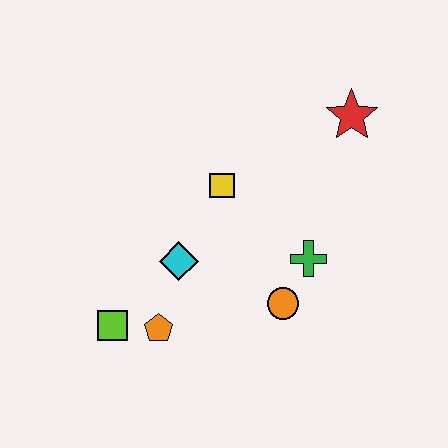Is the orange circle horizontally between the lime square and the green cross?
Yes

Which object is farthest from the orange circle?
The red star is farthest from the orange circle.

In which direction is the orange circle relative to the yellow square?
The orange circle is below the yellow square.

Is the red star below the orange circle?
No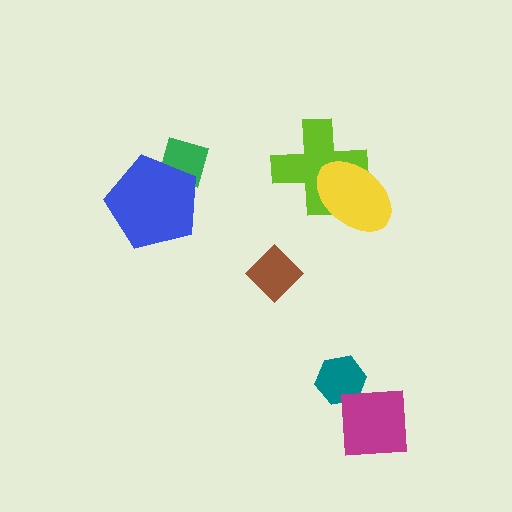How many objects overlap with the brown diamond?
0 objects overlap with the brown diamond.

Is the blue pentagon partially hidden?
No, no other shape covers it.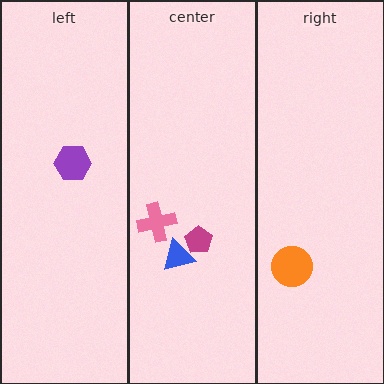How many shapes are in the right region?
1.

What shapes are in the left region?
The purple hexagon.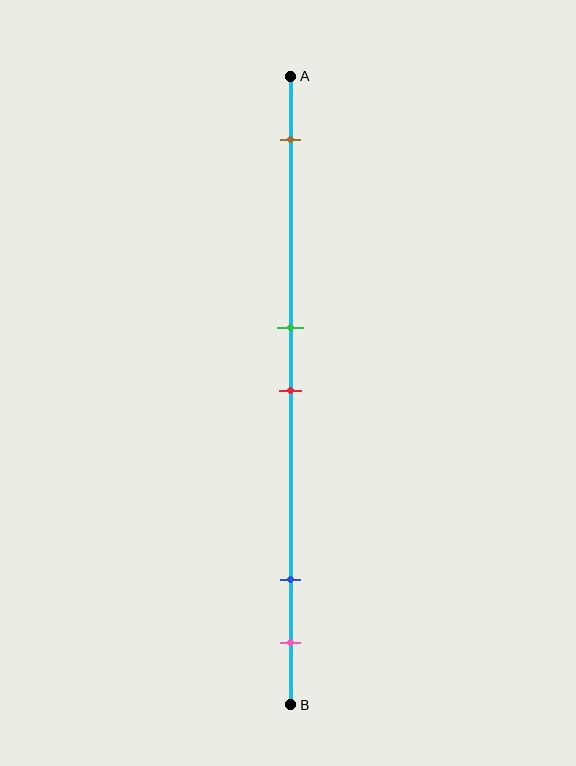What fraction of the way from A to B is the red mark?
The red mark is approximately 50% (0.5) of the way from A to B.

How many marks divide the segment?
There are 5 marks dividing the segment.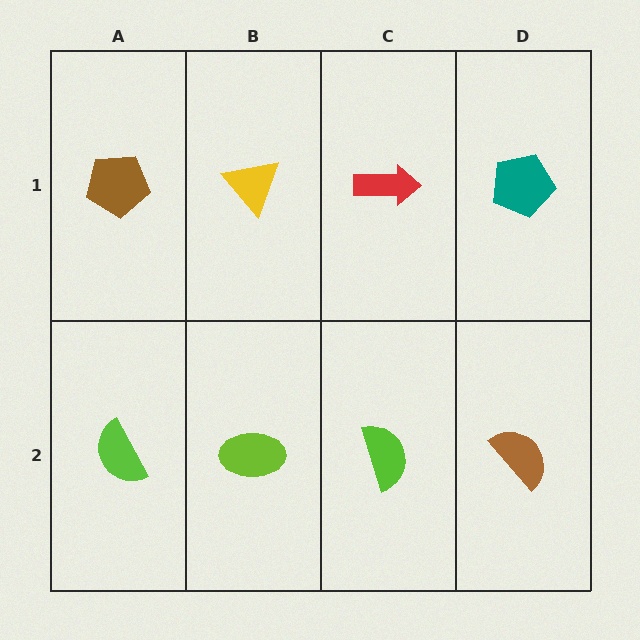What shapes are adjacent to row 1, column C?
A lime semicircle (row 2, column C), a yellow triangle (row 1, column B), a teal pentagon (row 1, column D).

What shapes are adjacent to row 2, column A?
A brown pentagon (row 1, column A), a lime ellipse (row 2, column B).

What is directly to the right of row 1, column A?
A yellow triangle.